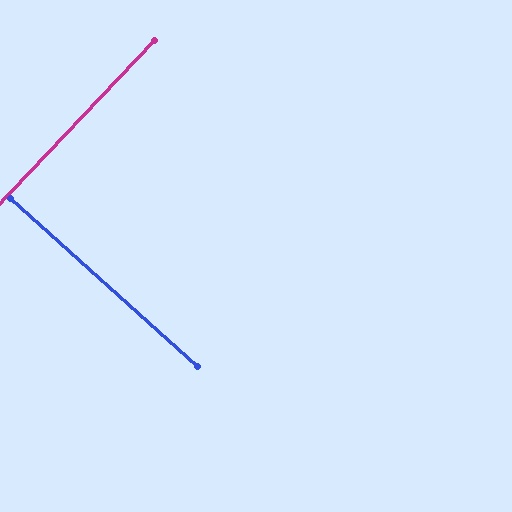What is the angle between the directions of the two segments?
Approximately 88 degrees.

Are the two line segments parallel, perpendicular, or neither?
Perpendicular — they meet at approximately 88°.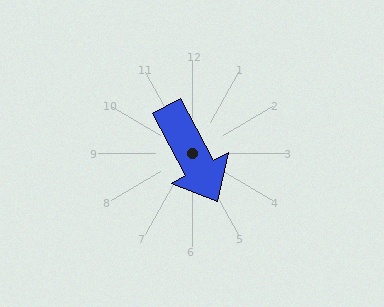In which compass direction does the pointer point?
Southeast.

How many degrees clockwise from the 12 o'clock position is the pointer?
Approximately 152 degrees.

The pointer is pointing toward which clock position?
Roughly 5 o'clock.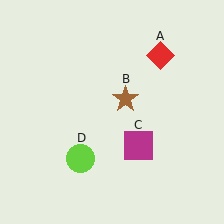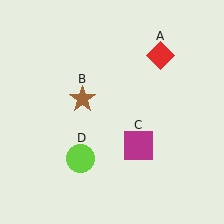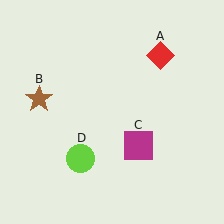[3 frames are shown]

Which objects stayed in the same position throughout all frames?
Red diamond (object A) and magenta square (object C) and lime circle (object D) remained stationary.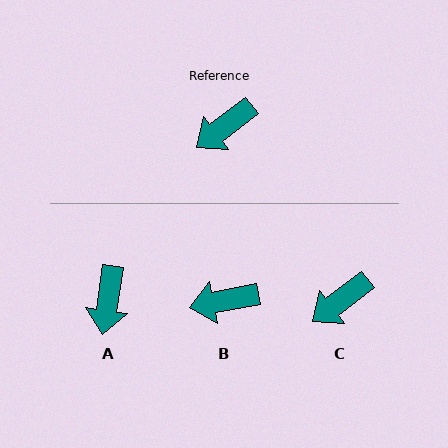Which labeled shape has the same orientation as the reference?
C.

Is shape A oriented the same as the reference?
No, it is off by about 44 degrees.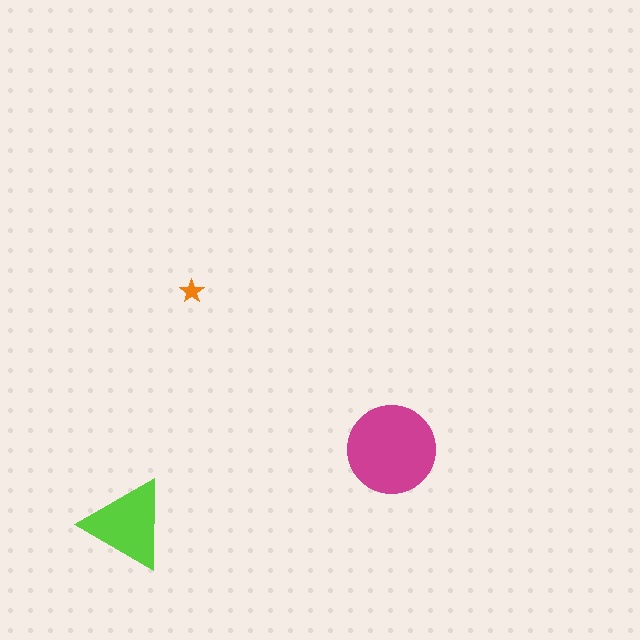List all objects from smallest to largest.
The orange star, the lime triangle, the magenta circle.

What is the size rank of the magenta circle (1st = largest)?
1st.